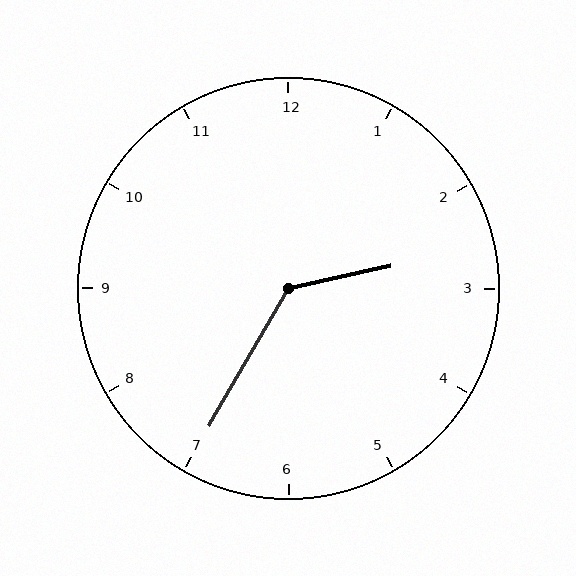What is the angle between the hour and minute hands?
Approximately 132 degrees.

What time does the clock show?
2:35.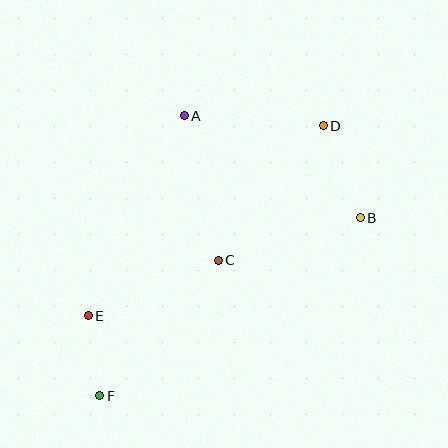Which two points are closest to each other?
Points E and F are closest to each other.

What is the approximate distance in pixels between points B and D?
The distance between B and D is approximately 99 pixels.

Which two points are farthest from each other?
Points D and F are farthest from each other.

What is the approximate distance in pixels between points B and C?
The distance between B and C is approximately 148 pixels.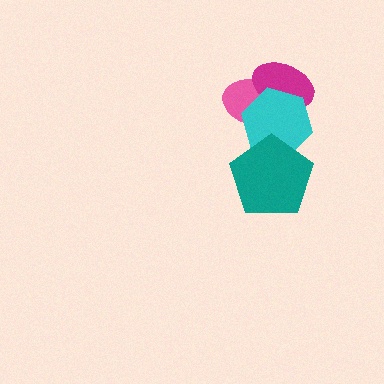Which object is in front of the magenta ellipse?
The cyan hexagon is in front of the magenta ellipse.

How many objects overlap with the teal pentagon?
1 object overlaps with the teal pentagon.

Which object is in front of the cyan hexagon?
The teal pentagon is in front of the cyan hexagon.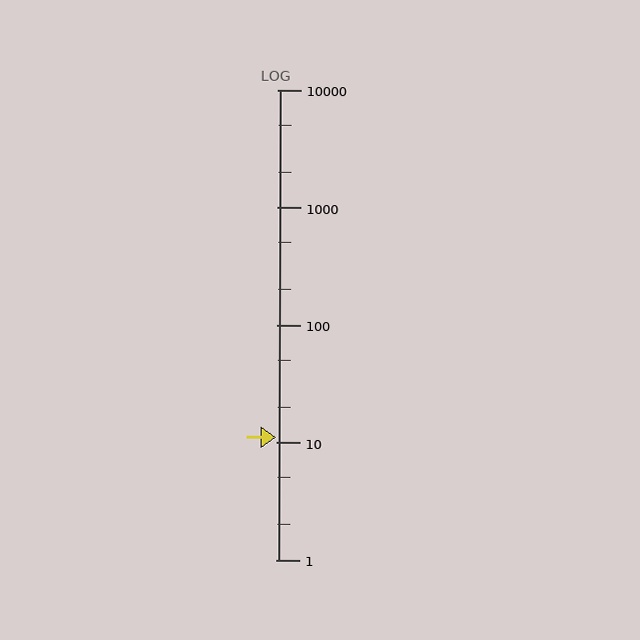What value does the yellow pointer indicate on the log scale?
The pointer indicates approximately 11.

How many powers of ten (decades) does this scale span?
The scale spans 4 decades, from 1 to 10000.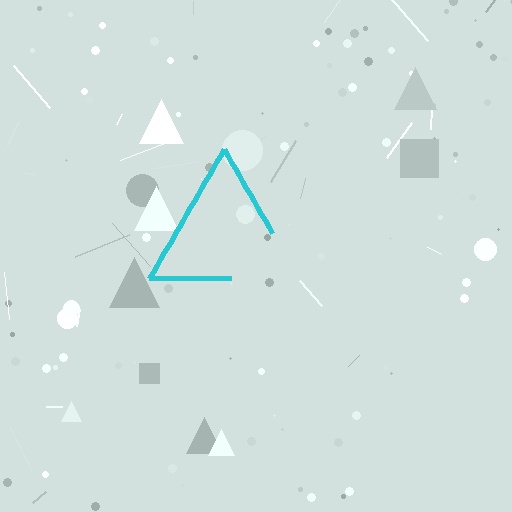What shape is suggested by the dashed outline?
The dashed outline suggests a triangle.